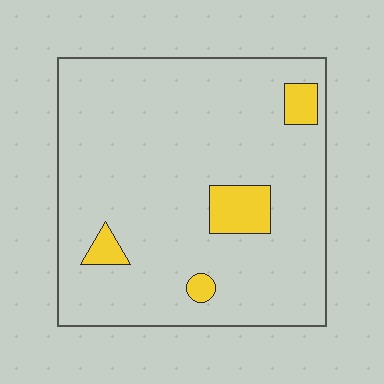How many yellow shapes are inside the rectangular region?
4.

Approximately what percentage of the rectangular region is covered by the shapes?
Approximately 10%.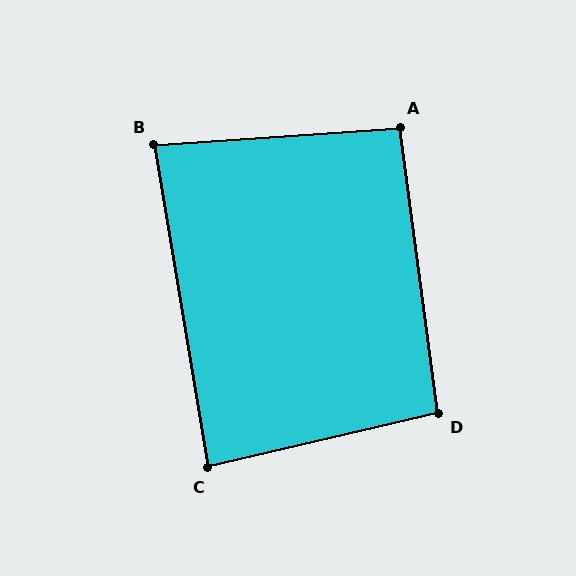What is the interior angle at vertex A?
Approximately 94 degrees (approximately right).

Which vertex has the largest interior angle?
D, at approximately 95 degrees.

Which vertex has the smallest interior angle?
B, at approximately 85 degrees.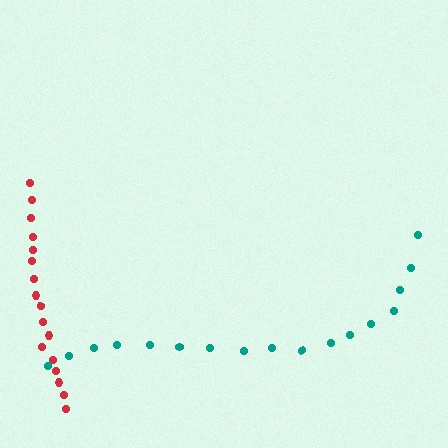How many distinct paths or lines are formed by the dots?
There are 2 distinct paths.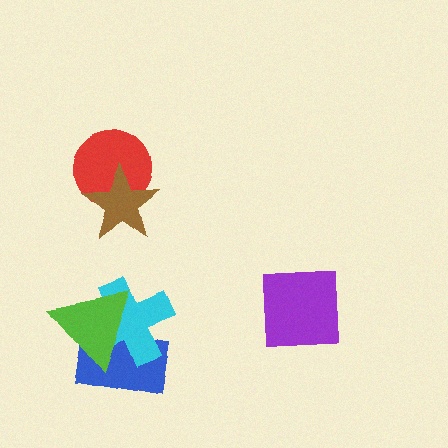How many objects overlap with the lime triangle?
2 objects overlap with the lime triangle.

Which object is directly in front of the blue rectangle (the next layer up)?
The cyan cross is directly in front of the blue rectangle.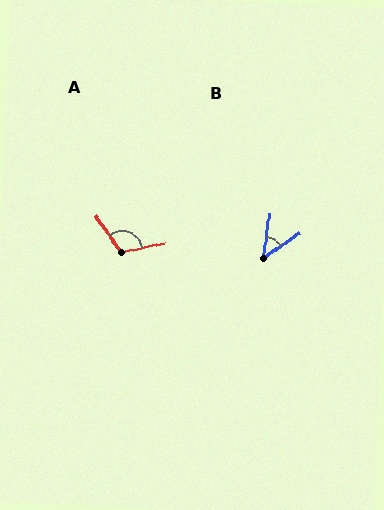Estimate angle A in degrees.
Approximately 115 degrees.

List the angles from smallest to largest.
B (47°), A (115°).